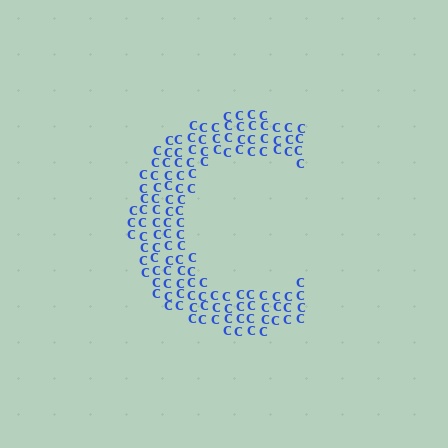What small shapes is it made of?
It is made of small letter C's.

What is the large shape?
The large shape is the letter C.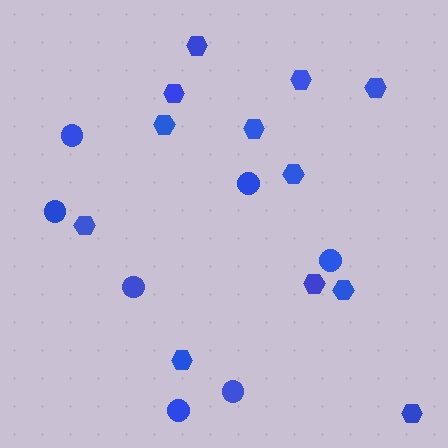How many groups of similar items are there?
There are 2 groups: one group of circles (7) and one group of hexagons (12).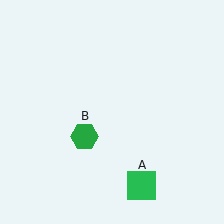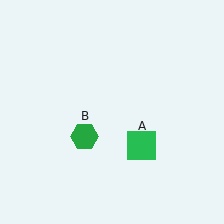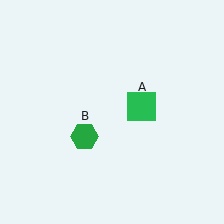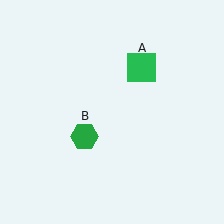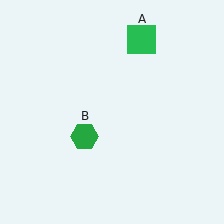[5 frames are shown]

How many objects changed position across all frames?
1 object changed position: green square (object A).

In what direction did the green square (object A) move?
The green square (object A) moved up.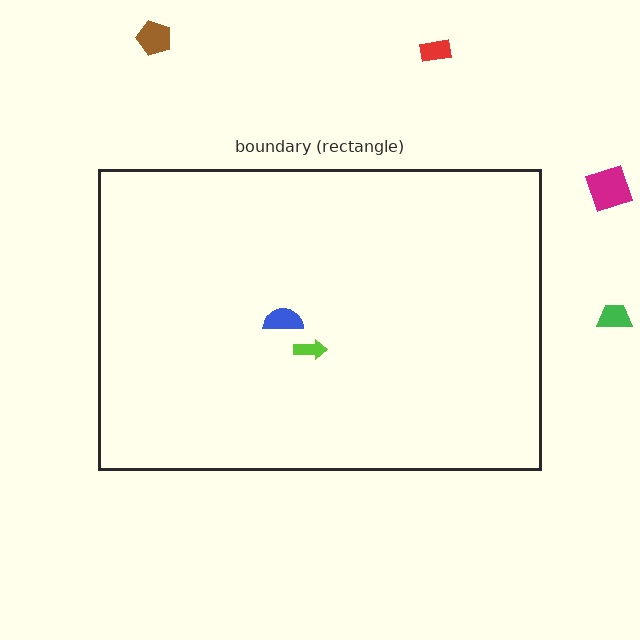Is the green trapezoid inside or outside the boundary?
Outside.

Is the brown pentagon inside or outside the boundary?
Outside.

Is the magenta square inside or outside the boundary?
Outside.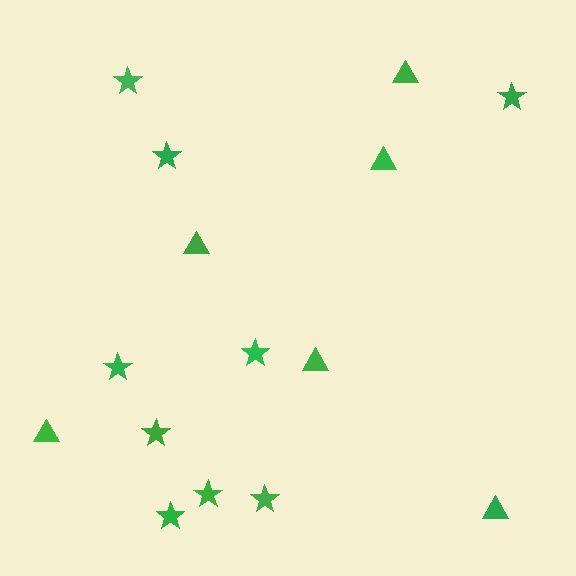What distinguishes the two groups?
There are 2 groups: one group of triangles (6) and one group of stars (9).